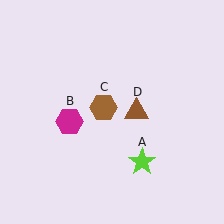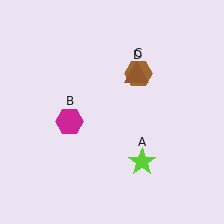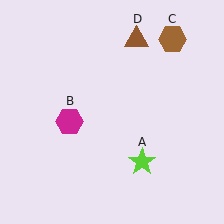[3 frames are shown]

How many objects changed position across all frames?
2 objects changed position: brown hexagon (object C), brown triangle (object D).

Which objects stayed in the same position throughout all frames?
Lime star (object A) and magenta hexagon (object B) remained stationary.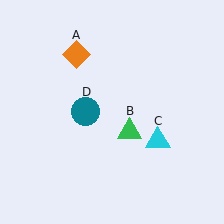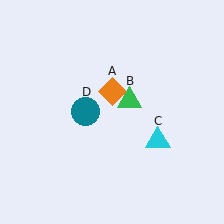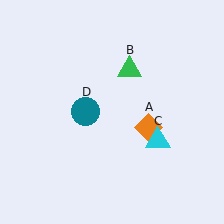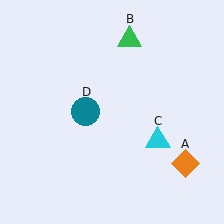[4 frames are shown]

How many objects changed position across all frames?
2 objects changed position: orange diamond (object A), green triangle (object B).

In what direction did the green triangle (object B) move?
The green triangle (object B) moved up.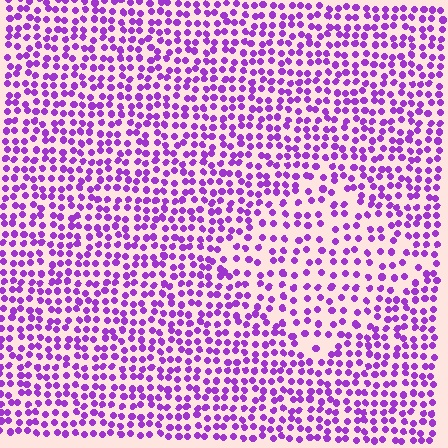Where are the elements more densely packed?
The elements are more densely packed outside the diamond boundary.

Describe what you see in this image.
The image contains small purple elements arranged at two different densities. A diamond-shaped region is visible where the elements are less densely packed than the surrounding area.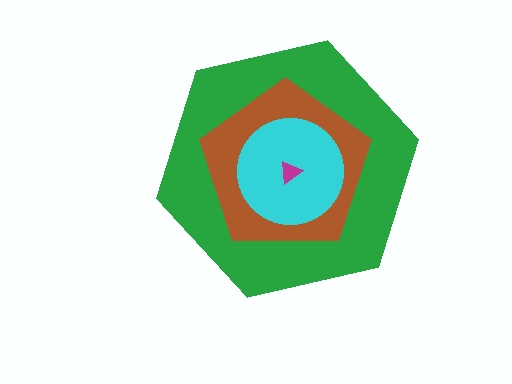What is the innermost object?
The magenta triangle.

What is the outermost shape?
The green hexagon.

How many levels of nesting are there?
4.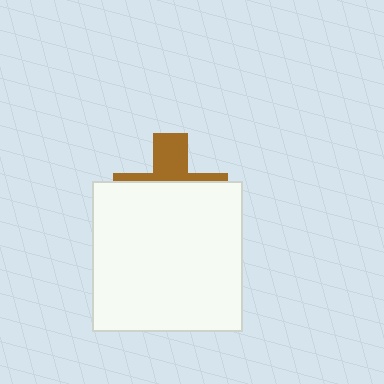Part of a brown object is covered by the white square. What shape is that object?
It is a cross.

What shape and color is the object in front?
The object in front is a white square.